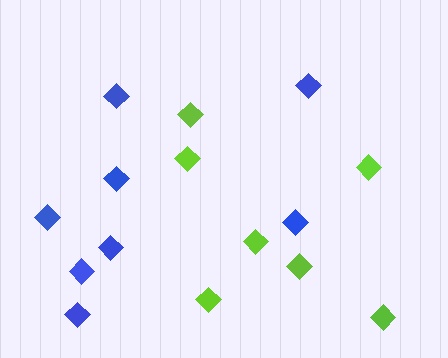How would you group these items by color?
There are 2 groups: one group of lime diamonds (7) and one group of blue diamonds (8).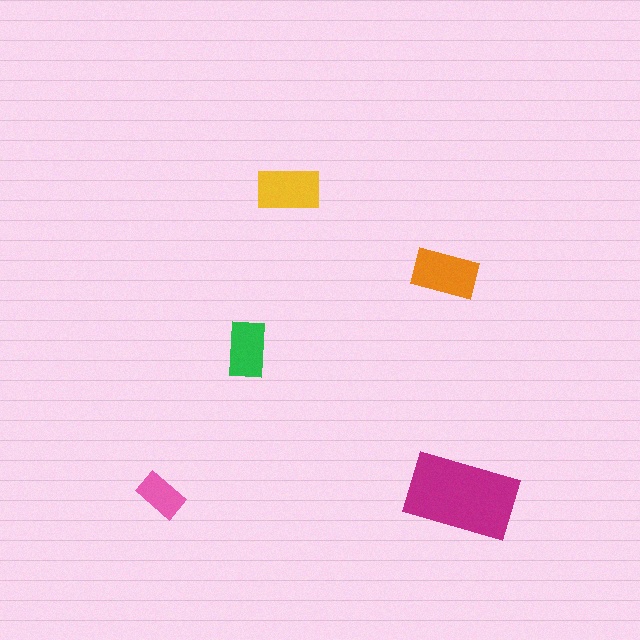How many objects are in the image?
There are 5 objects in the image.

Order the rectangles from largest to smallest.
the magenta one, the orange one, the yellow one, the green one, the pink one.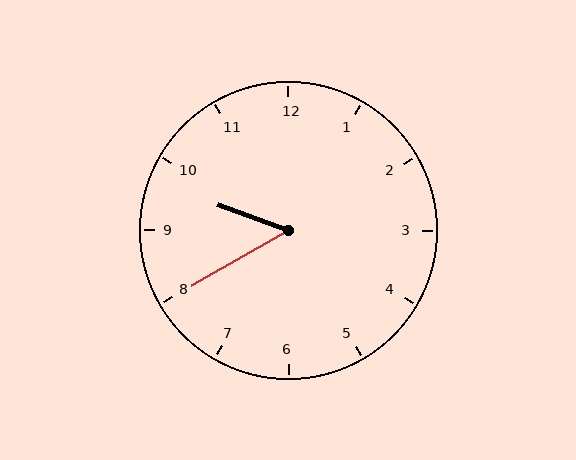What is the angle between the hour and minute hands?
Approximately 50 degrees.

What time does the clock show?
9:40.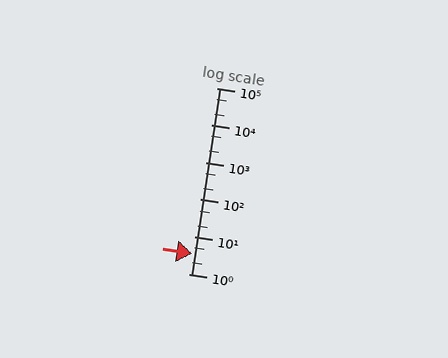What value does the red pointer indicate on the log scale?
The pointer indicates approximately 3.5.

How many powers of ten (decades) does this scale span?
The scale spans 5 decades, from 1 to 100000.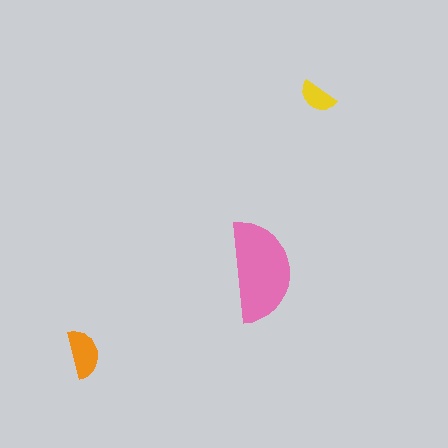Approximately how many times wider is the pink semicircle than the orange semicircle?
About 2 times wider.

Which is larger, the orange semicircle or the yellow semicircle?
The orange one.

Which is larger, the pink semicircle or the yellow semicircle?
The pink one.